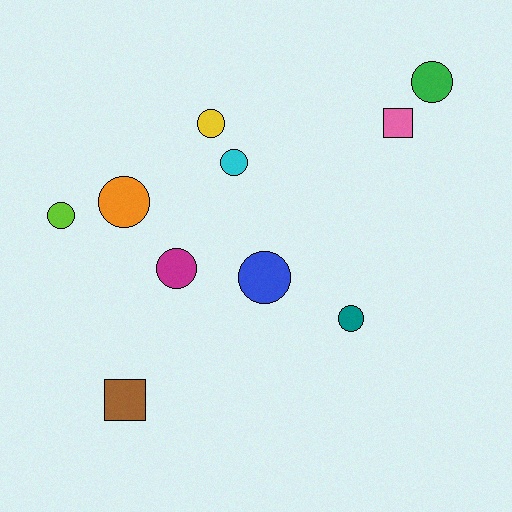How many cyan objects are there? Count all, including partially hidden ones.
There is 1 cyan object.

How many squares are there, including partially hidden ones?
There are 2 squares.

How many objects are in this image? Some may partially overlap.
There are 10 objects.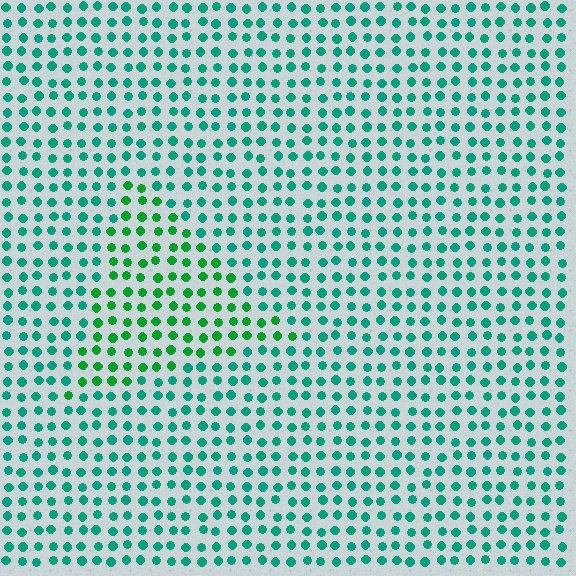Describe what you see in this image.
The image is filled with small teal elements in a uniform arrangement. A triangle-shaped region is visible where the elements are tinted to a slightly different hue, forming a subtle color boundary.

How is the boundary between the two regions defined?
The boundary is defined purely by a slight shift in hue (about 34 degrees). Spacing, size, and orientation are identical on both sides.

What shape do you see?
I see a triangle.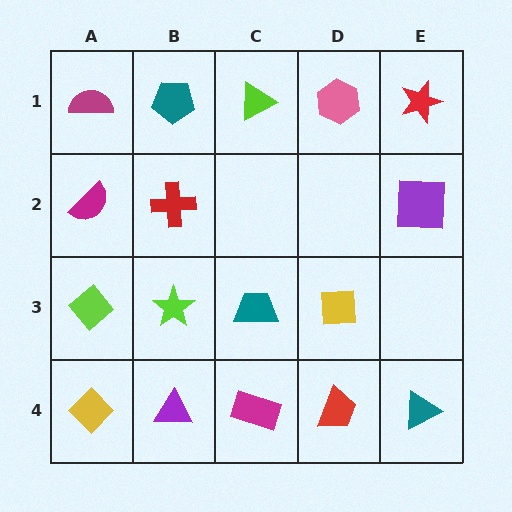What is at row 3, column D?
A yellow square.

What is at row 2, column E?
A purple square.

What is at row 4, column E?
A teal triangle.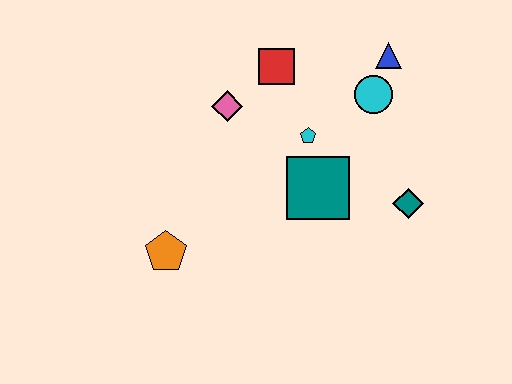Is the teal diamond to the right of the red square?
Yes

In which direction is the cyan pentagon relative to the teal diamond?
The cyan pentagon is to the left of the teal diamond.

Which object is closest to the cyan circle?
The blue triangle is closest to the cyan circle.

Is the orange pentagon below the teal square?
Yes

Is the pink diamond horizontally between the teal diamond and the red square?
No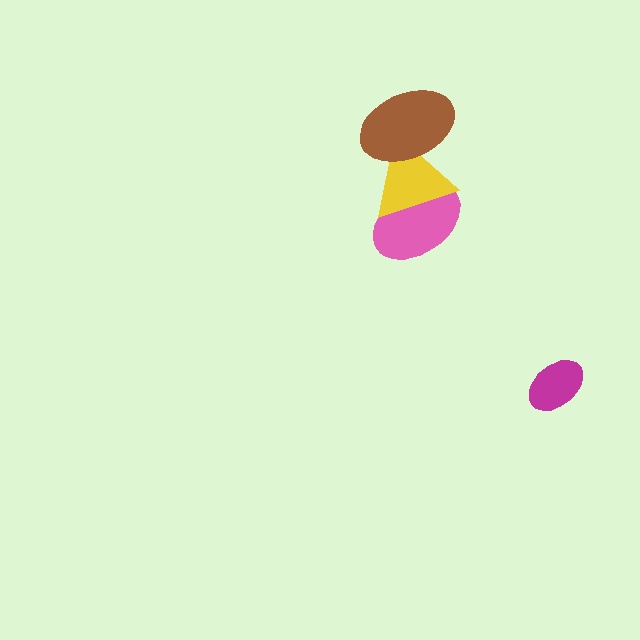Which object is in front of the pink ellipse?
The yellow triangle is in front of the pink ellipse.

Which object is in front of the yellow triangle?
The brown ellipse is in front of the yellow triangle.